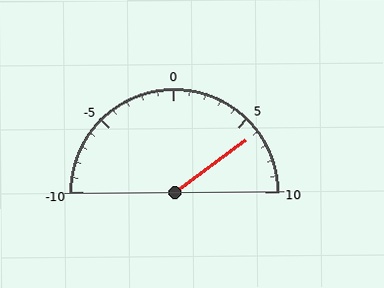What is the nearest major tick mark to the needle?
The nearest major tick mark is 5.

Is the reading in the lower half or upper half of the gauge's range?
The reading is in the upper half of the range (-10 to 10).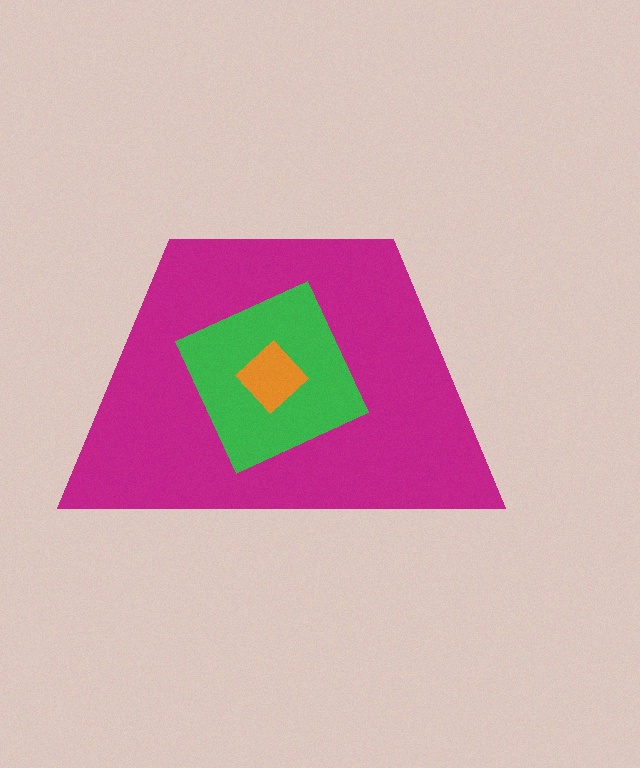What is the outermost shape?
The magenta trapezoid.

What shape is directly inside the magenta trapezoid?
The green diamond.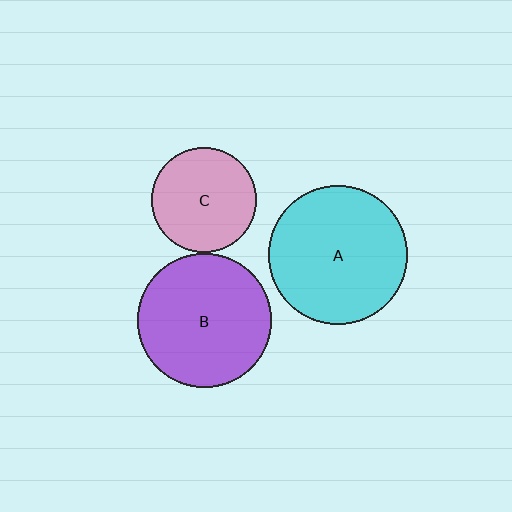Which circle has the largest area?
Circle A (cyan).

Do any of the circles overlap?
No, none of the circles overlap.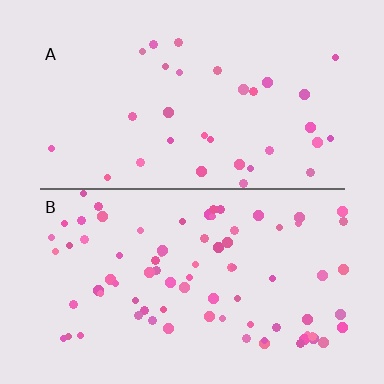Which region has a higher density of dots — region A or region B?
B (the bottom).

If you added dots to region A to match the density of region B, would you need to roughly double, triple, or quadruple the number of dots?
Approximately triple.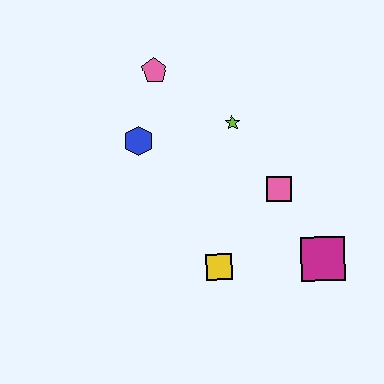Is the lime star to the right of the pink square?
No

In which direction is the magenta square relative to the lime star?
The magenta square is below the lime star.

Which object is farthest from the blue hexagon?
The magenta square is farthest from the blue hexagon.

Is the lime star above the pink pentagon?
No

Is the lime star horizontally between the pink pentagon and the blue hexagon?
No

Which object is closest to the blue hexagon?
The pink pentagon is closest to the blue hexagon.